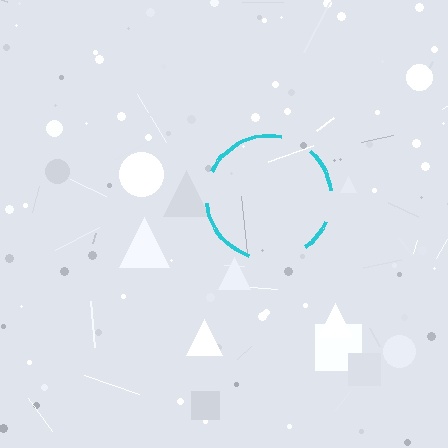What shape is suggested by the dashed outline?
The dashed outline suggests a circle.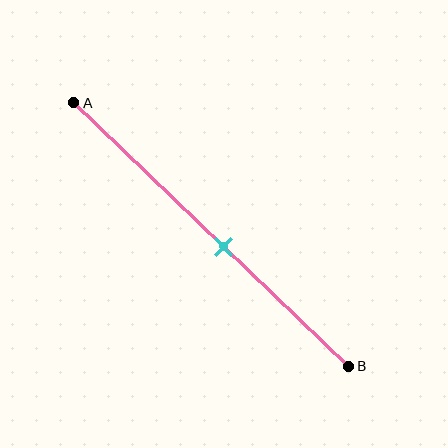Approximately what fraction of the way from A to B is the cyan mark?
The cyan mark is approximately 55% of the way from A to B.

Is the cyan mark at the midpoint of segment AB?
No, the mark is at about 55% from A, not at the 50% midpoint.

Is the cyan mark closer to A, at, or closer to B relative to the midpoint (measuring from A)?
The cyan mark is closer to point B than the midpoint of segment AB.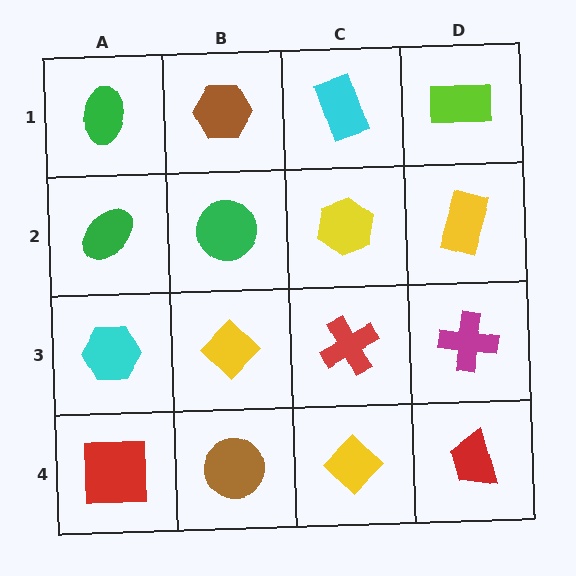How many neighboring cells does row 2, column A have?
3.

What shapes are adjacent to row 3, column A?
A green ellipse (row 2, column A), a red square (row 4, column A), a yellow diamond (row 3, column B).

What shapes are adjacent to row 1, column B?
A green circle (row 2, column B), a green ellipse (row 1, column A), a cyan rectangle (row 1, column C).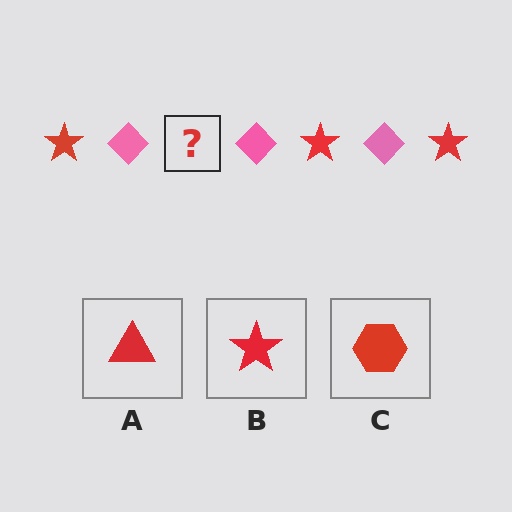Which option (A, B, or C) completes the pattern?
B.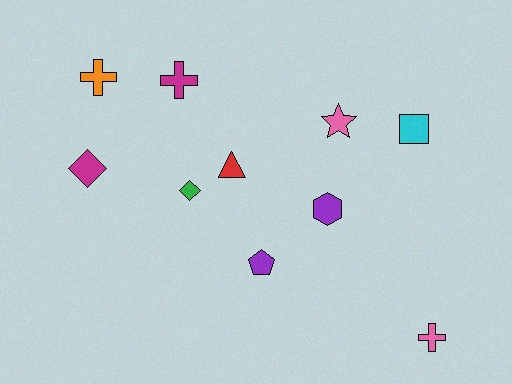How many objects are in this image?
There are 10 objects.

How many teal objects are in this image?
There are no teal objects.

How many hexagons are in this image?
There is 1 hexagon.